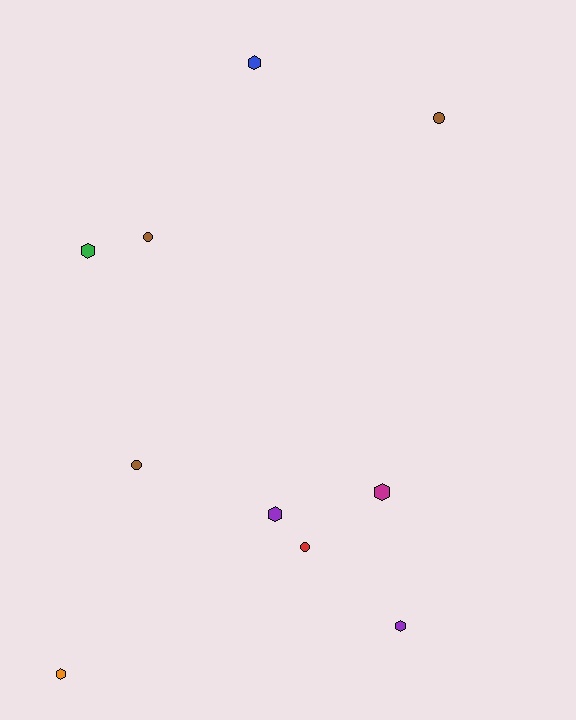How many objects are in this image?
There are 10 objects.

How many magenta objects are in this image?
There is 1 magenta object.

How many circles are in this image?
There are 4 circles.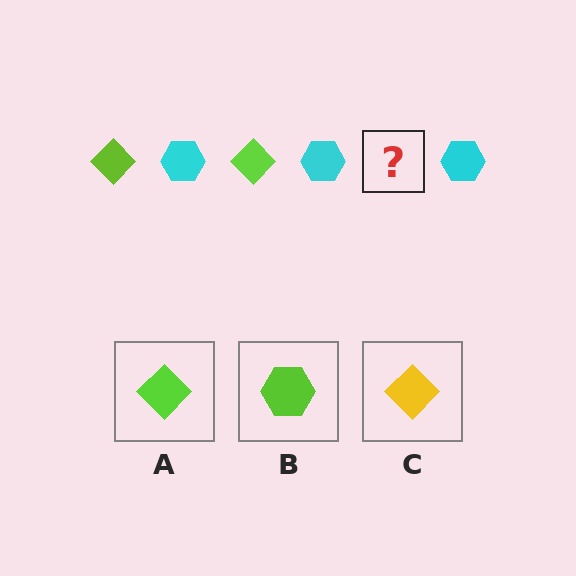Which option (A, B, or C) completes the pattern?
A.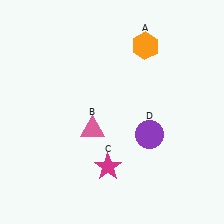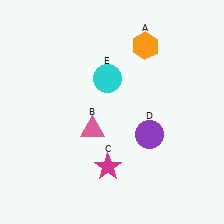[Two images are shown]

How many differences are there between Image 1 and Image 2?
There is 1 difference between the two images.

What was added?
A cyan circle (E) was added in Image 2.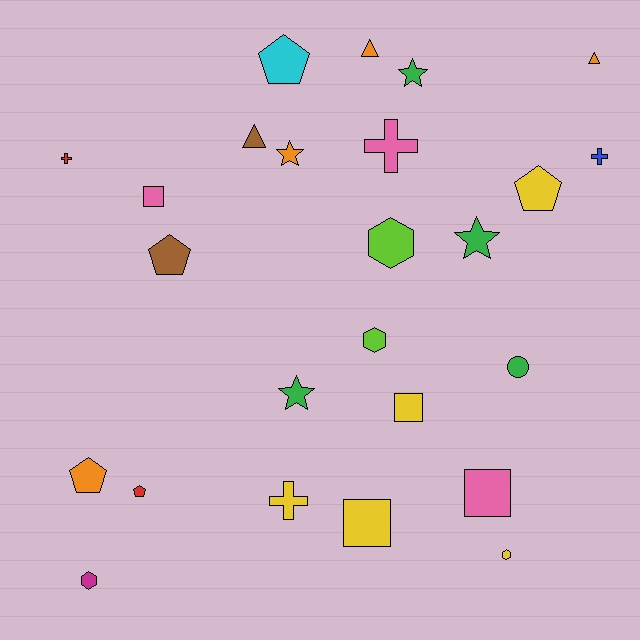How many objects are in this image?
There are 25 objects.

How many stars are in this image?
There are 4 stars.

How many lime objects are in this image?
There are 2 lime objects.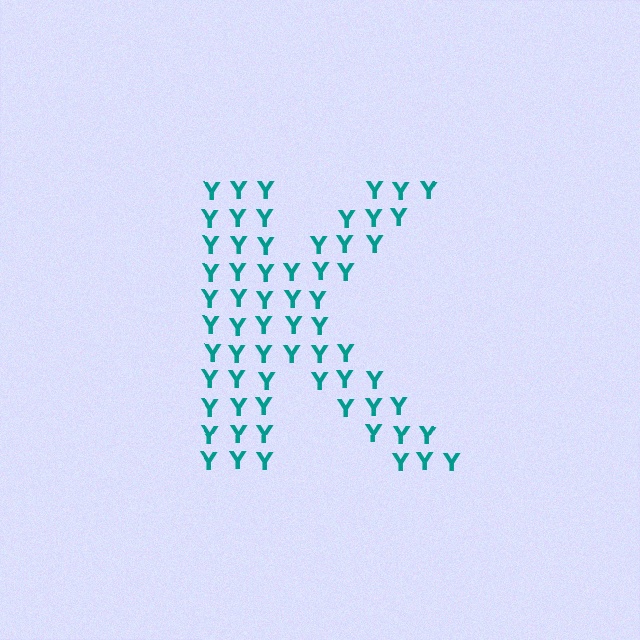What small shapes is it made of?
It is made of small letter Y's.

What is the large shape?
The large shape is the letter K.